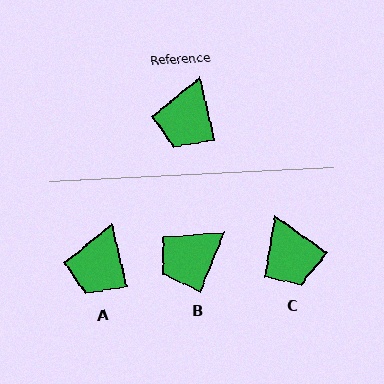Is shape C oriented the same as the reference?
No, it is off by about 41 degrees.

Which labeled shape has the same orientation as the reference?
A.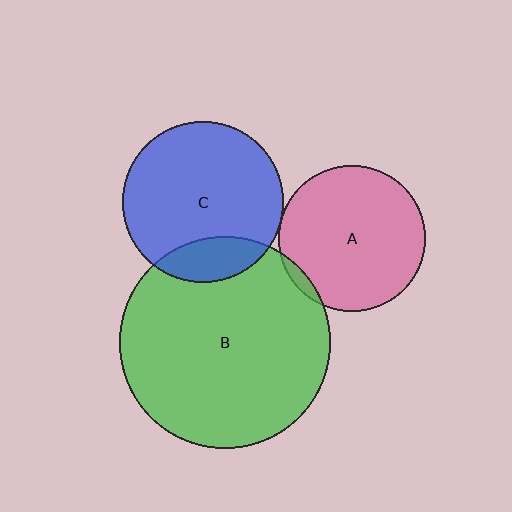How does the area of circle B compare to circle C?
Approximately 1.7 times.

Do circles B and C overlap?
Yes.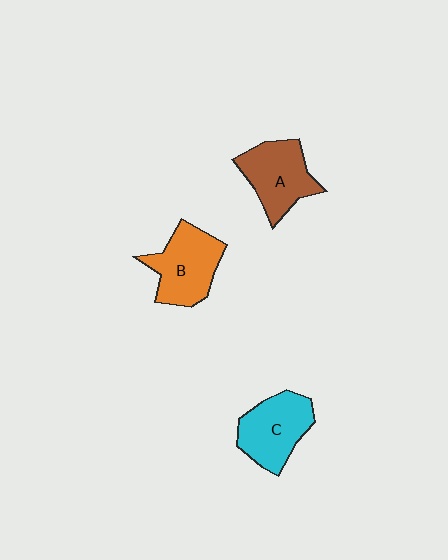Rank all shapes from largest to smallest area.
From largest to smallest: B (orange), A (brown), C (cyan).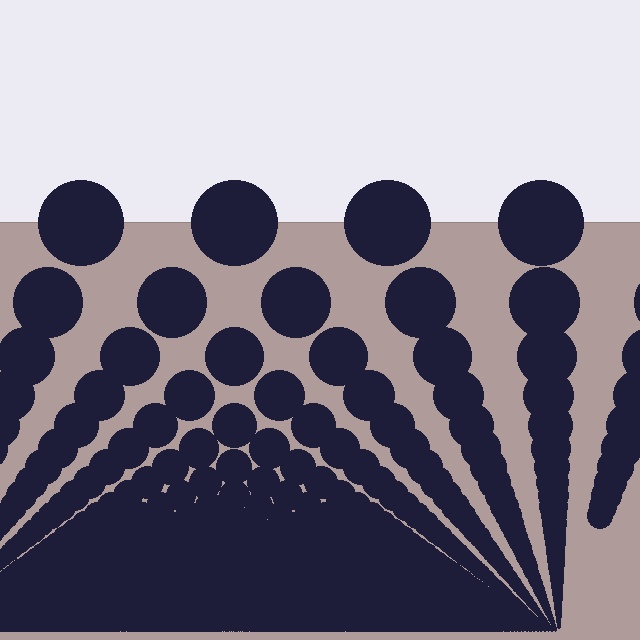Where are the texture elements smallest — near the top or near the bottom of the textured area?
Near the bottom.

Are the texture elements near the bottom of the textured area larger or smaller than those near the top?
Smaller. The gradient is inverted — elements near the bottom are smaller and denser.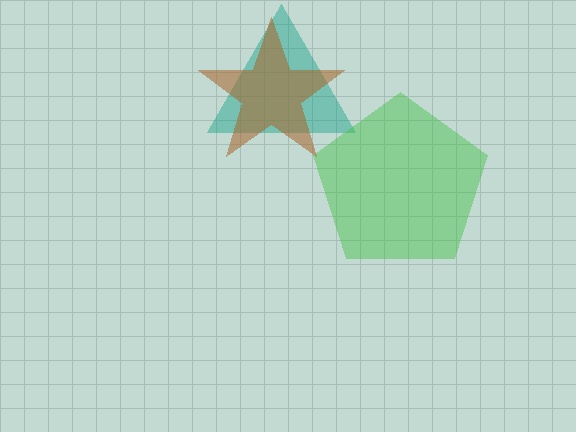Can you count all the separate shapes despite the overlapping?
Yes, there are 3 separate shapes.